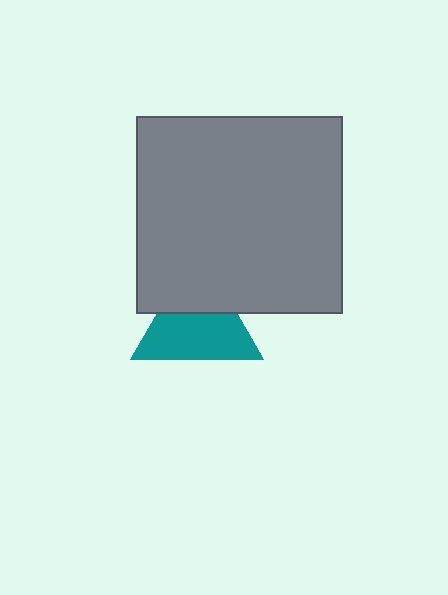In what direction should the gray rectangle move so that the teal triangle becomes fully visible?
The gray rectangle should move up. That is the shortest direction to clear the overlap and leave the teal triangle fully visible.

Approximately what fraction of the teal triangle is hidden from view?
Roughly 36% of the teal triangle is hidden behind the gray rectangle.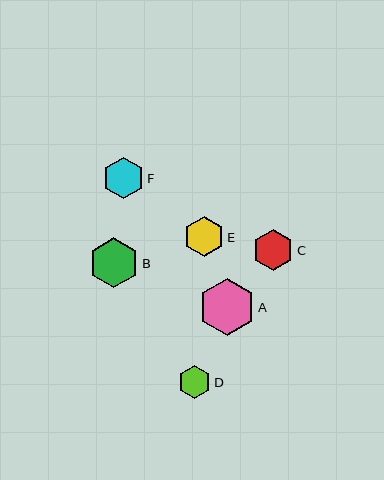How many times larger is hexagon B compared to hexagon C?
Hexagon B is approximately 1.2 times the size of hexagon C.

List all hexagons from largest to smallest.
From largest to smallest: A, B, F, C, E, D.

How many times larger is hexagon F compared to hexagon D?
Hexagon F is approximately 1.2 times the size of hexagon D.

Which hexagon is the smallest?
Hexagon D is the smallest with a size of approximately 33 pixels.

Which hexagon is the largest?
Hexagon A is the largest with a size of approximately 57 pixels.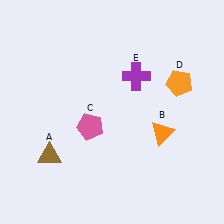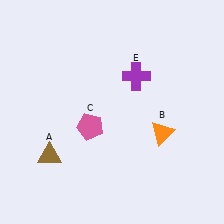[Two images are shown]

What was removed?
The orange pentagon (D) was removed in Image 2.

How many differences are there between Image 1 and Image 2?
There is 1 difference between the two images.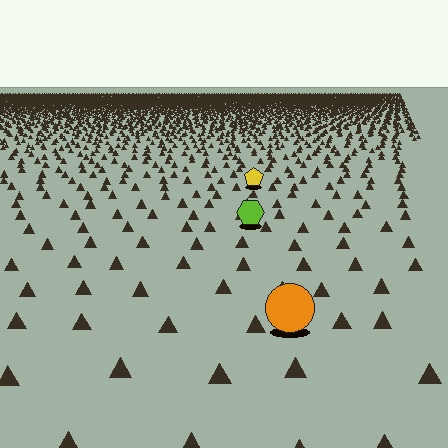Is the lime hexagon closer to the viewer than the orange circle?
No. The orange circle is closer — you can tell from the texture gradient: the ground texture is coarser near it.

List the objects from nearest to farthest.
From nearest to farthest: the orange circle, the lime hexagon, the yellow pentagon.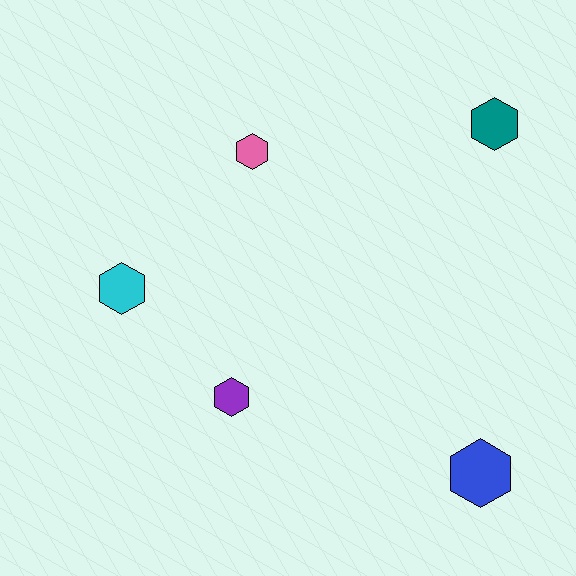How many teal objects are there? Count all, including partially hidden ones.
There is 1 teal object.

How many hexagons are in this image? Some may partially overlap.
There are 5 hexagons.